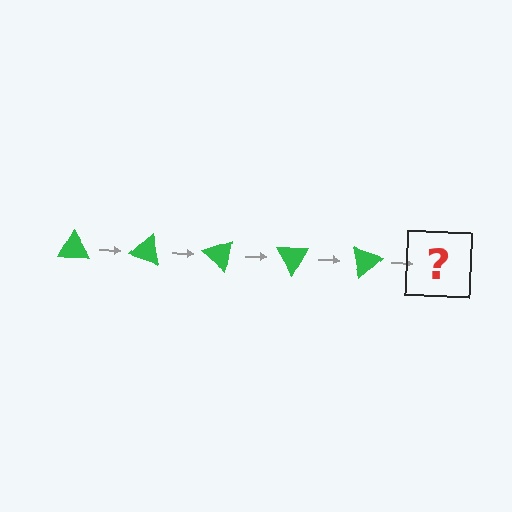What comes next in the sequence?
The next element should be a green triangle rotated 100 degrees.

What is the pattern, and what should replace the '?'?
The pattern is that the triangle rotates 20 degrees each step. The '?' should be a green triangle rotated 100 degrees.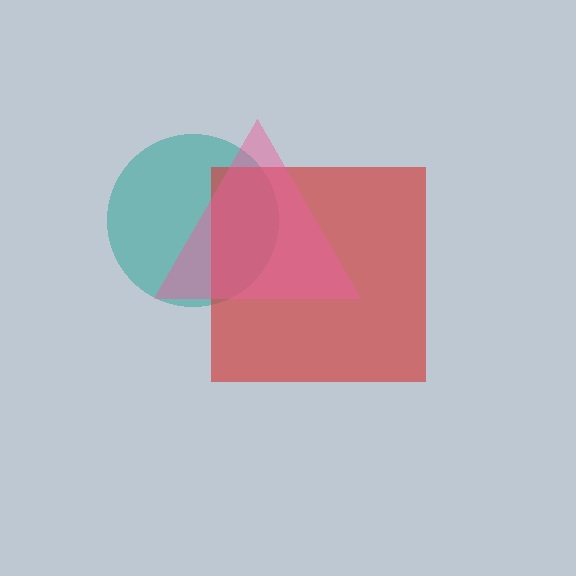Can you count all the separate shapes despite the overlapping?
Yes, there are 3 separate shapes.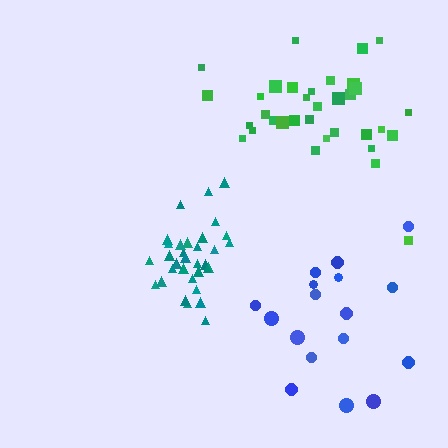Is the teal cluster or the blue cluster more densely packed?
Teal.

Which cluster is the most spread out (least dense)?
Blue.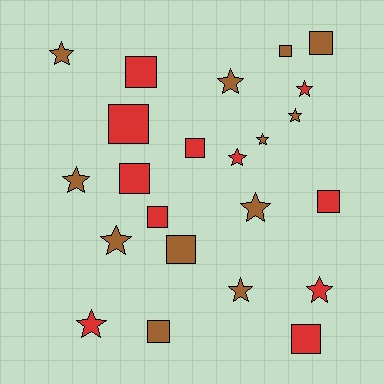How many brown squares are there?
There are 4 brown squares.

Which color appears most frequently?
Brown, with 12 objects.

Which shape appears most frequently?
Star, with 12 objects.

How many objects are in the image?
There are 23 objects.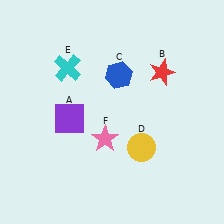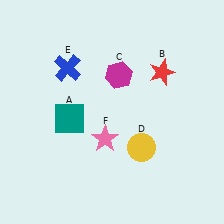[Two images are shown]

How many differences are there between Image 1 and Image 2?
There are 3 differences between the two images.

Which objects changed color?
A changed from purple to teal. C changed from blue to magenta. E changed from cyan to blue.